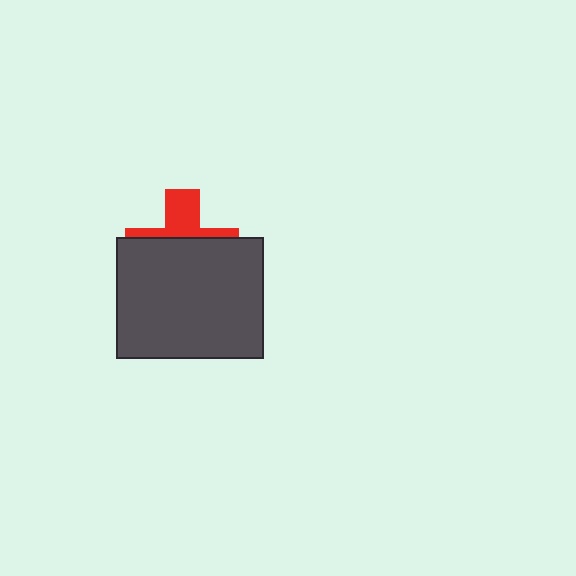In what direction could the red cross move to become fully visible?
The red cross could move up. That would shift it out from behind the dark gray rectangle entirely.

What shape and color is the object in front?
The object in front is a dark gray rectangle.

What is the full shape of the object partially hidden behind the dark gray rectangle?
The partially hidden object is a red cross.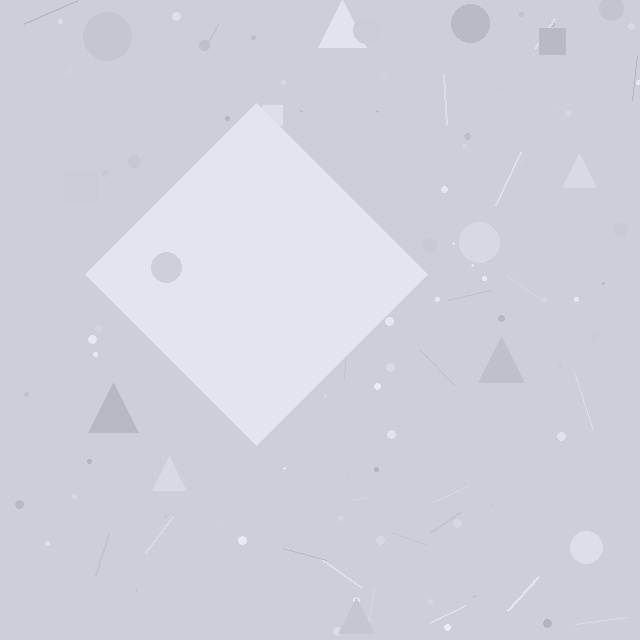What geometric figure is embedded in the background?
A diamond is embedded in the background.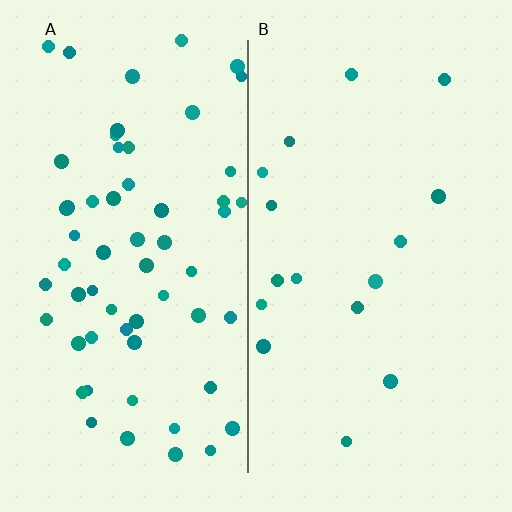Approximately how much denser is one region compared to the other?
Approximately 3.8× — region A over region B.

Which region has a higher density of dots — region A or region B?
A (the left).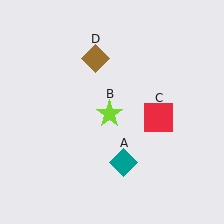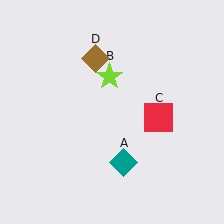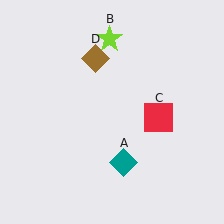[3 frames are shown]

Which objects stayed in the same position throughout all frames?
Teal diamond (object A) and red square (object C) and brown diamond (object D) remained stationary.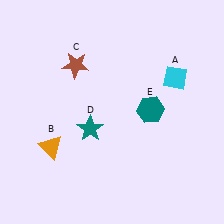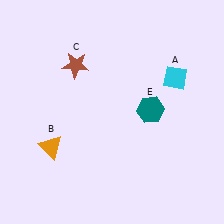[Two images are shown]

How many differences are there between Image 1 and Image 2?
There is 1 difference between the two images.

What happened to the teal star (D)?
The teal star (D) was removed in Image 2. It was in the bottom-left area of Image 1.